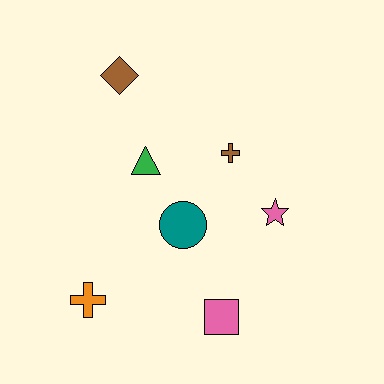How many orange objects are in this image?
There is 1 orange object.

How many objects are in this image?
There are 7 objects.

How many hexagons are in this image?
There are no hexagons.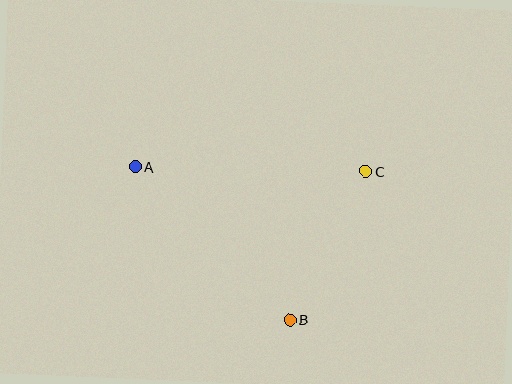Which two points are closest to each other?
Points B and C are closest to each other.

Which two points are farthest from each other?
Points A and C are farthest from each other.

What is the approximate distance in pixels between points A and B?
The distance between A and B is approximately 218 pixels.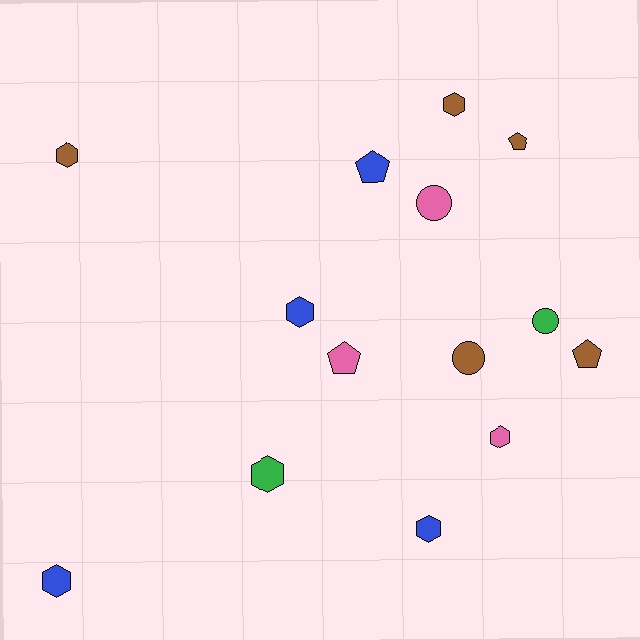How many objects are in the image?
There are 14 objects.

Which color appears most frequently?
Brown, with 5 objects.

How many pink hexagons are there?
There is 1 pink hexagon.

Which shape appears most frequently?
Hexagon, with 7 objects.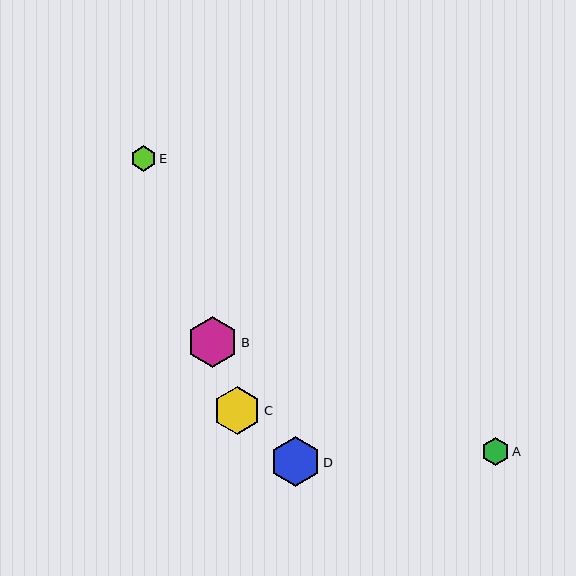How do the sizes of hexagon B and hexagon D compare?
Hexagon B and hexagon D are approximately the same size.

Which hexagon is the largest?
Hexagon B is the largest with a size of approximately 51 pixels.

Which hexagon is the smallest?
Hexagon E is the smallest with a size of approximately 25 pixels.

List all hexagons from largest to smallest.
From largest to smallest: B, D, C, A, E.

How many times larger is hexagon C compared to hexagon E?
Hexagon C is approximately 1.9 times the size of hexagon E.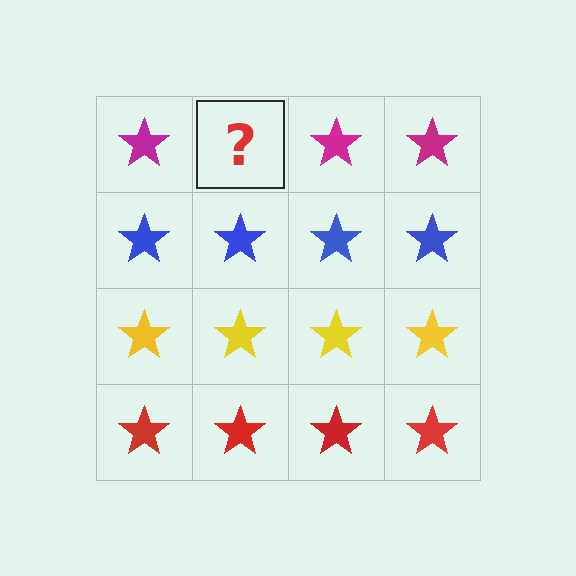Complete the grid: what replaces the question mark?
The question mark should be replaced with a magenta star.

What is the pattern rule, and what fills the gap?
The rule is that each row has a consistent color. The gap should be filled with a magenta star.